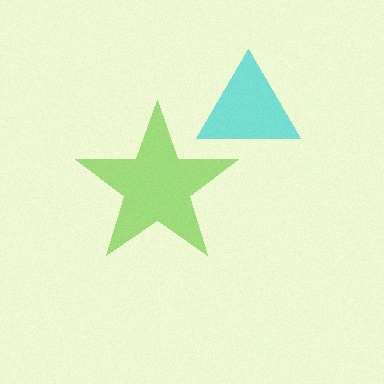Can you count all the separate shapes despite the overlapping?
Yes, there are 2 separate shapes.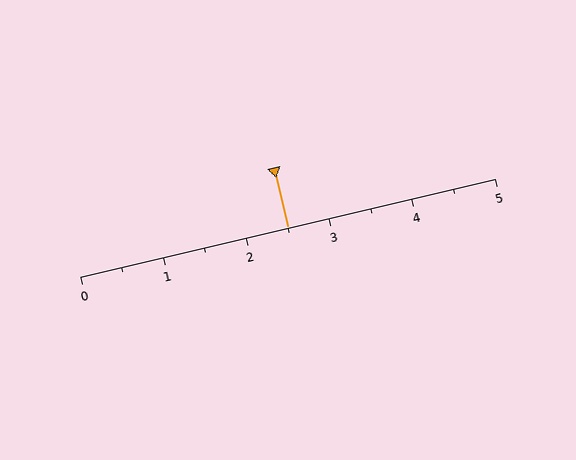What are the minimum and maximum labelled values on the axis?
The axis runs from 0 to 5.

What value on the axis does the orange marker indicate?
The marker indicates approximately 2.5.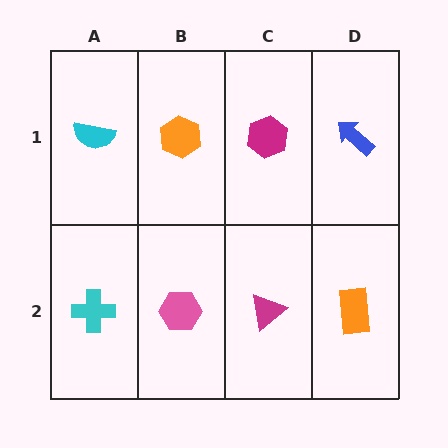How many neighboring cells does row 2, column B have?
3.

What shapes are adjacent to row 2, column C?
A magenta hexagon (row 1, column C), a pink hexagon (row 2, column B), an orange rectangle (row 2, column D).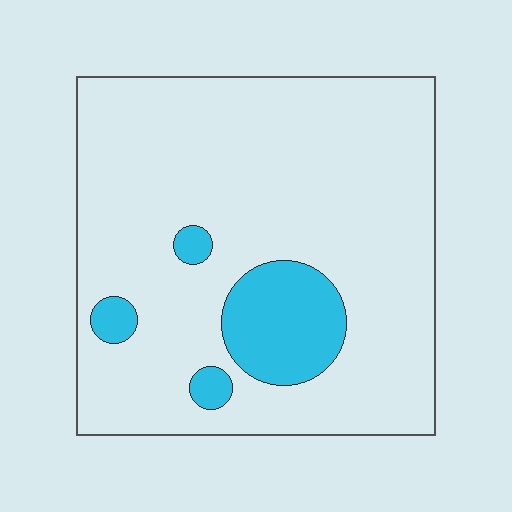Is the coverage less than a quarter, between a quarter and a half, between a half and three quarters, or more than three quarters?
Less than a quarter.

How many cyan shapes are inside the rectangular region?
4.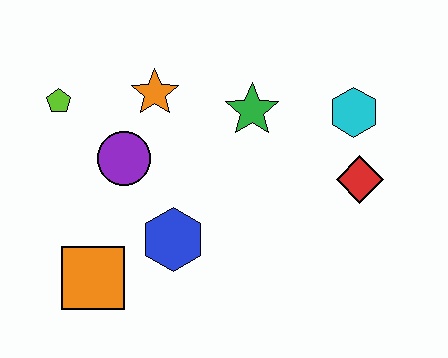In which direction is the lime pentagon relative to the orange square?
The lime pentagon is above the orange square.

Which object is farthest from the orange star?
The red diamond is farthest from the orange star.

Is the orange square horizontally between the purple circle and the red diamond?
No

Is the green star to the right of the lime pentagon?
Yes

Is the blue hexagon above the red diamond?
No